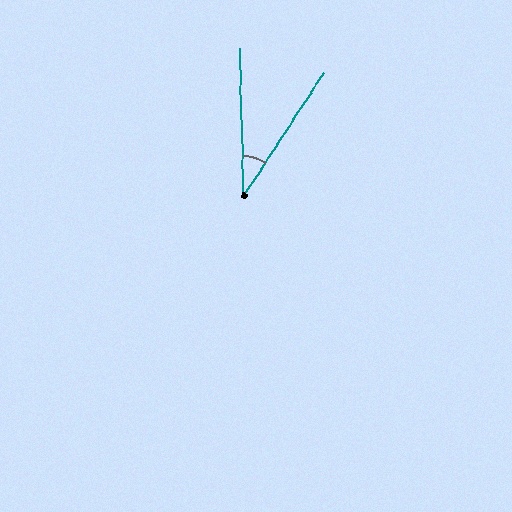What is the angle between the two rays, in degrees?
Approximately 35 degrees.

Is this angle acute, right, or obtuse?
It is acute.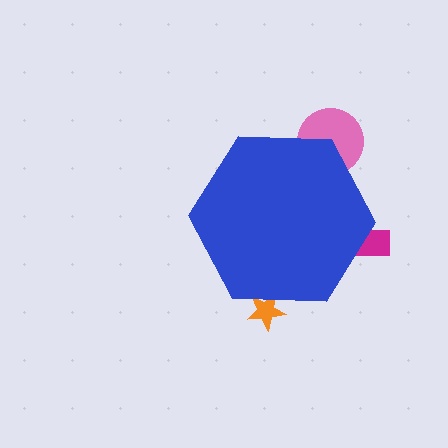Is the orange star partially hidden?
Yes, the orange star is partially hidden behind the blue hexagon.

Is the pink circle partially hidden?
Yes, the pink circle is partially hidden behind the blue hexagon.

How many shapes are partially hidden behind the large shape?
3 shapes are partially hidden.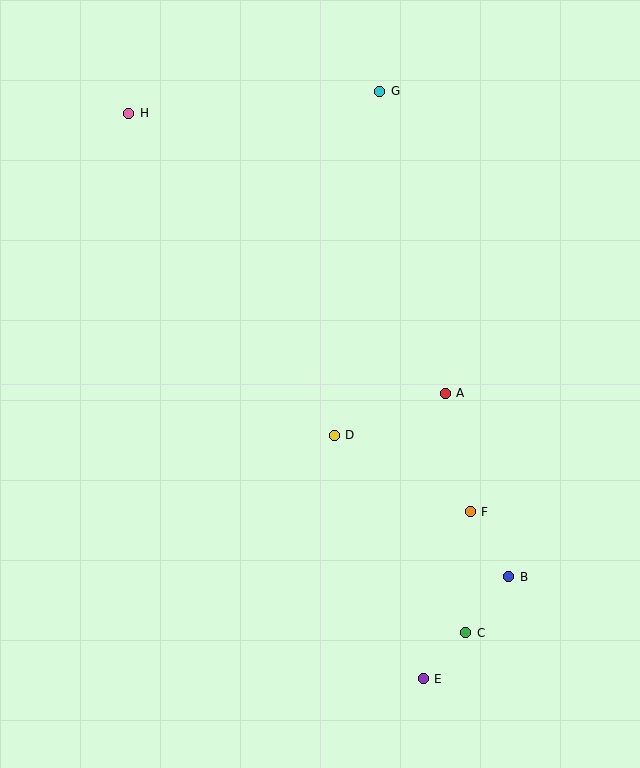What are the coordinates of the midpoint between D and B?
The midpoint between D and B is at (422, 506).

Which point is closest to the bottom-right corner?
Point C is closest to the bottom-right corner.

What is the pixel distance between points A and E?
The distance between A and E is 286 pixels.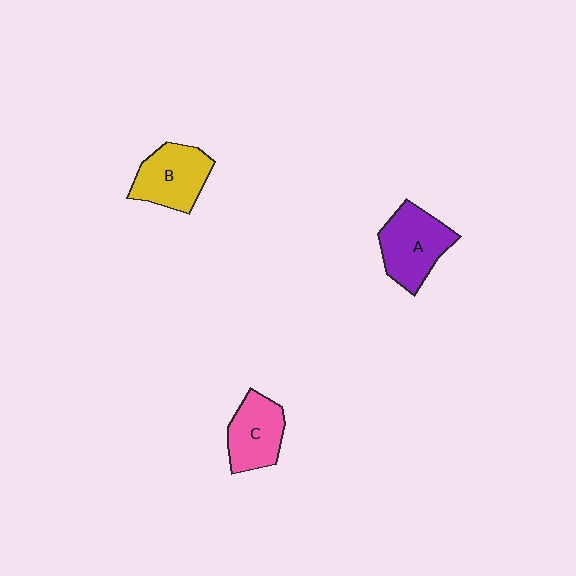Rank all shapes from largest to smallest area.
From largest to smallest: A (purple), B (yellow), C (pink).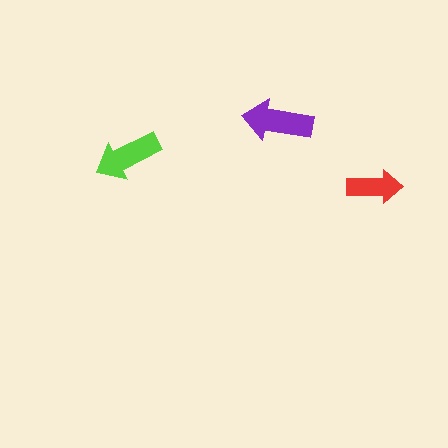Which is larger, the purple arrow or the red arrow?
The purple one.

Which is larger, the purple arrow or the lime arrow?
The purple one.